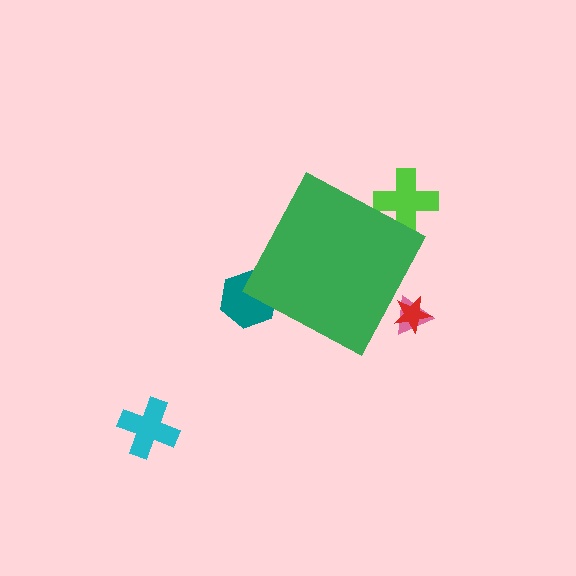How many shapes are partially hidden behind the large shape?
4 shapes are partially hidden.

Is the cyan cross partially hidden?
No, the cyan cross is fully visible.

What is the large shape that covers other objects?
A green diamond.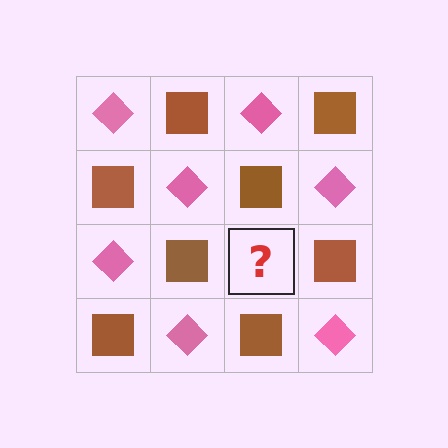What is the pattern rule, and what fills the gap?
The rule is that it alternates pink diamond and brown square in a checkerboard pattern. The gap should be filled with a pink diamond.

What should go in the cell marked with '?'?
The missing cell should contain a pink diamond.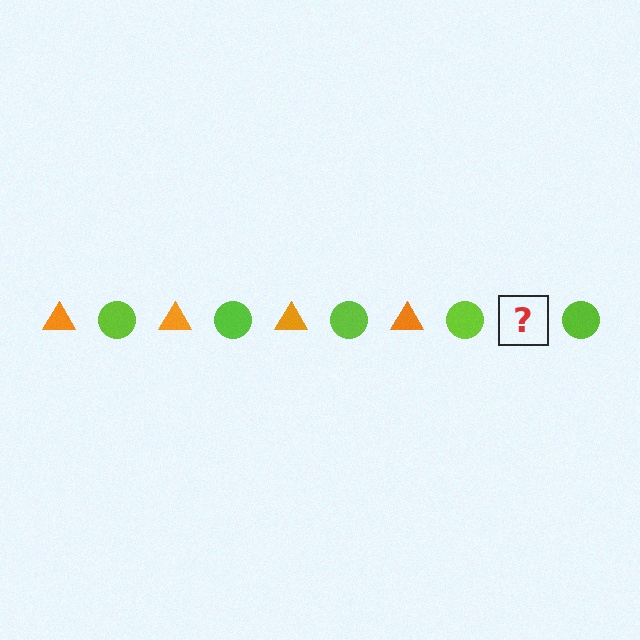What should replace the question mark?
The question mark should be replaced with an orange triangle.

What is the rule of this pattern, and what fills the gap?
The rule is that the pattern alternates between orange triangle and lime circle. The gap should be filled with an orange triangle.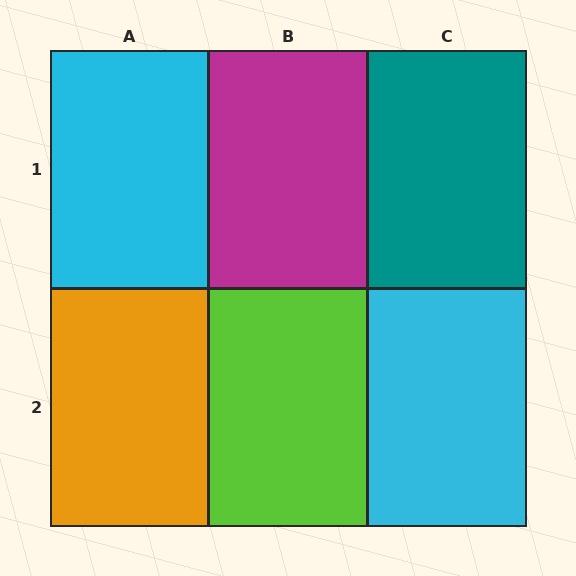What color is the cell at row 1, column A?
Cyan.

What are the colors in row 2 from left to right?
Orange, lime, cyan.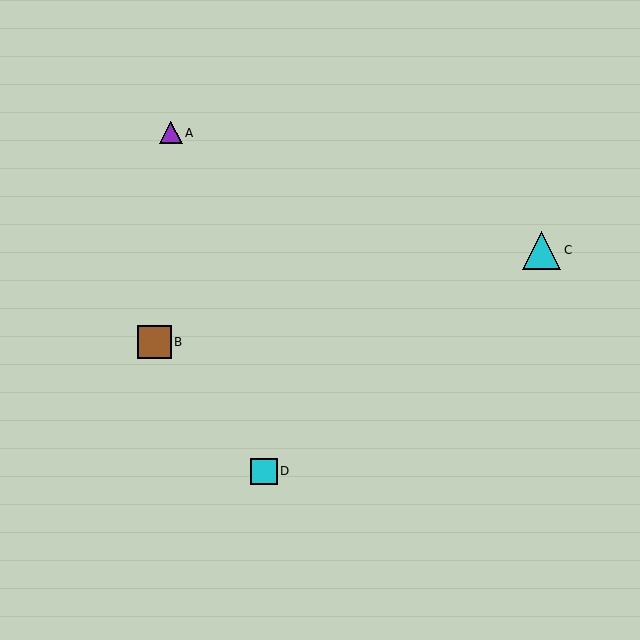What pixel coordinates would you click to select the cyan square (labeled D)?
Click at (264, 471) to select the cyan square D.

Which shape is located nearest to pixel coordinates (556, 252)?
The cyan triangle (labeled C) at (542, 250) is nearest to that location.